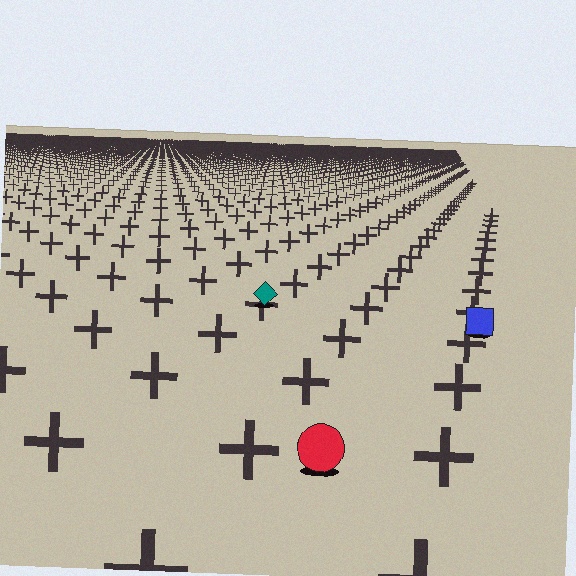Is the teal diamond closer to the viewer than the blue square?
No. The blue square is closer — you can tell from the texture gradient: the ground texture is coarser near it.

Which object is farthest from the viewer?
The teal diamond is farthest from the viewer. It appears smaller and the ground texture around it is denser.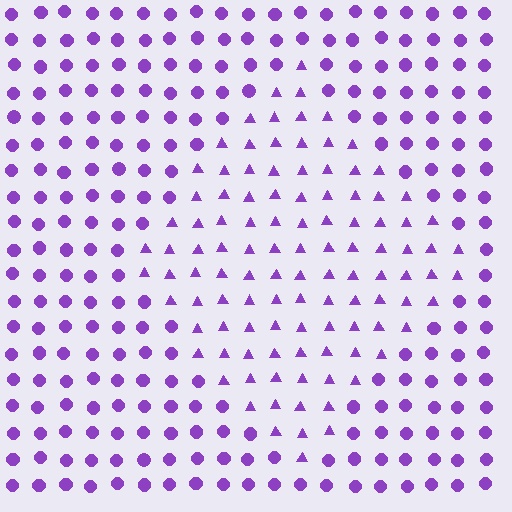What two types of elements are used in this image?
The image uses triangles inside the diamond region and circles outside it.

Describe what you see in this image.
The image is filled with small purple elements arranged in a uniform grid. A diamond-shaped region contains triangles, while the surrounding area contains circles. The boundary is defined purely by the change in element shape.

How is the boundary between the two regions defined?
The boundary is defined by a change in element shape: triangles inside vs. circles outside. All elements share the same color and spacing.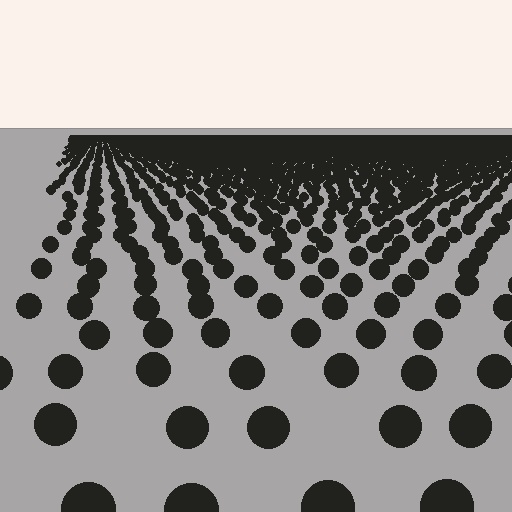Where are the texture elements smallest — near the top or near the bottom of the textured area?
Near the top.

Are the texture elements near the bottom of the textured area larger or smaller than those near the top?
Larger. Near the bottom, elements are closer to the viewer and appear at a bigger on-screen size.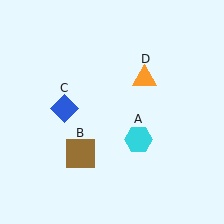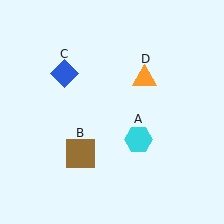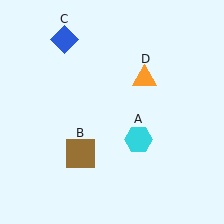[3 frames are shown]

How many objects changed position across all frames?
1 object changed position: blue diamond (object C).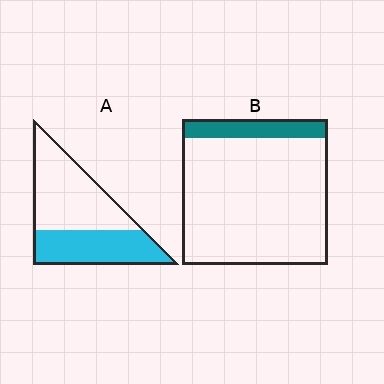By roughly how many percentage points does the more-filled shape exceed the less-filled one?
By roughly 30 percentage points (A over B).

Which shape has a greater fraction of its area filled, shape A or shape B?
Shape A.